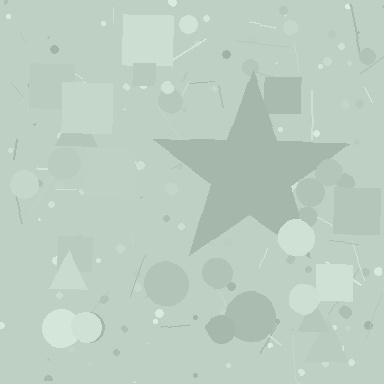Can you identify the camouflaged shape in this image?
The camouflaged shape is a star.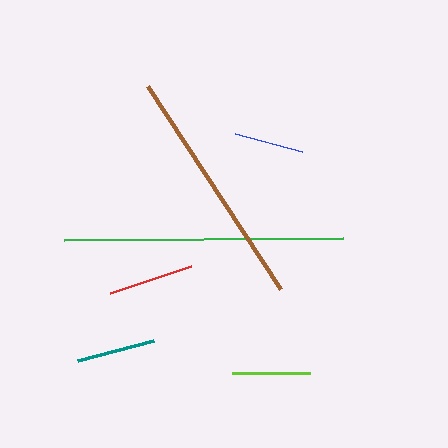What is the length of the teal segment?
The teal segment is approximately 78 pixels long.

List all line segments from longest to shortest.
From longest to shortest: green, brown, red, lime, teal, blue.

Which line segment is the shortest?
The blue line is the shortest at approximately 69 pixels.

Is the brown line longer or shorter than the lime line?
The brown line is longer than the lime line.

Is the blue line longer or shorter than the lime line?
The lime line is longer than the blue line.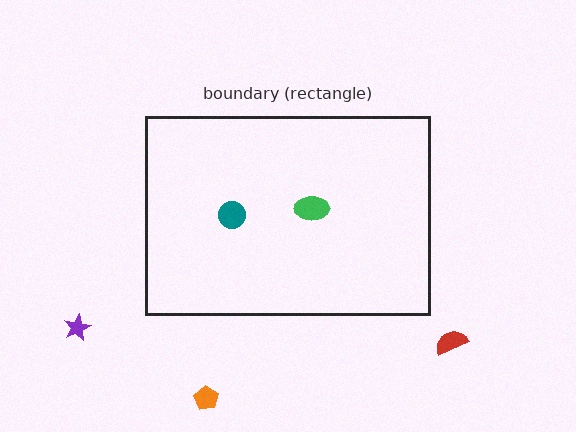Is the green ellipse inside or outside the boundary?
Inside.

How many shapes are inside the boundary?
2 inside, 3 outside.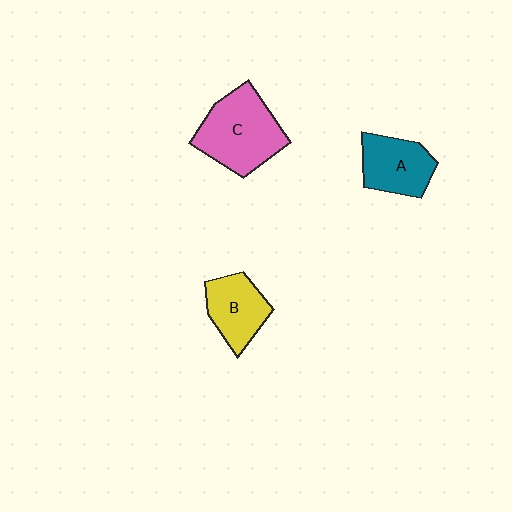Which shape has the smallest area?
Shape B (yellow).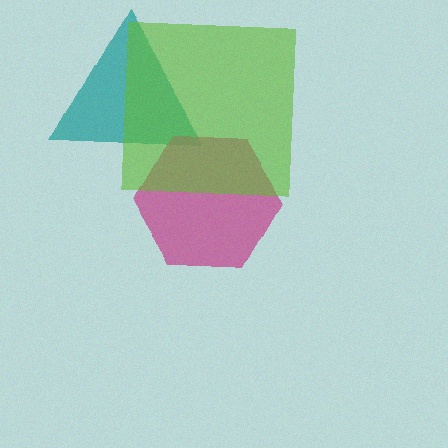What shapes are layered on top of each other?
The layered shapes are: a teal triangle, a magenta hexagon, a lime square.